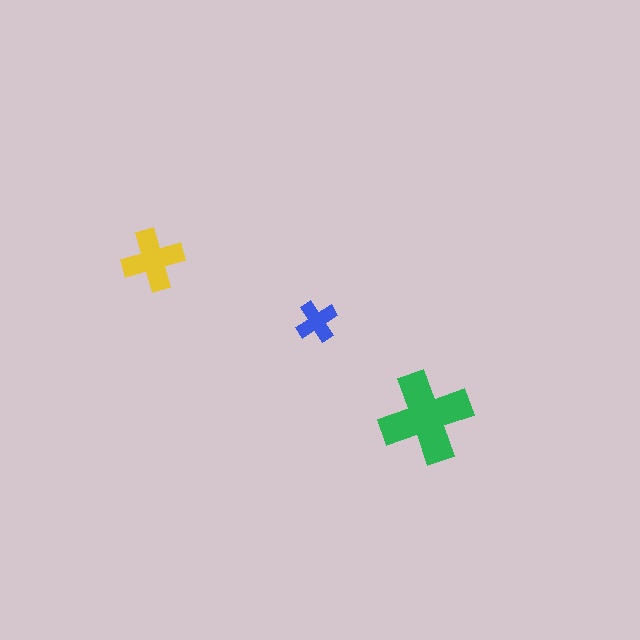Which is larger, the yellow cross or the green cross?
The green one.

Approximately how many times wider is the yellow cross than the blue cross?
About 1.5 times wider.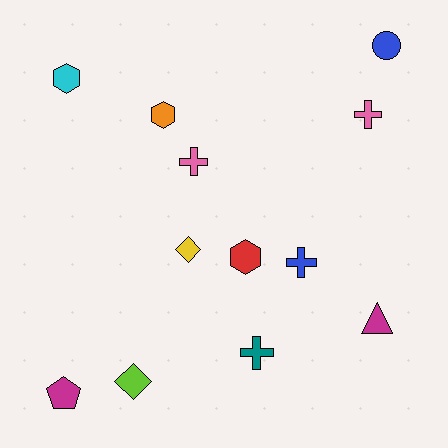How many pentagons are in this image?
There is 1 pentagon.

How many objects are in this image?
There are 12 objects.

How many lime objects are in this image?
There is 1 lime object.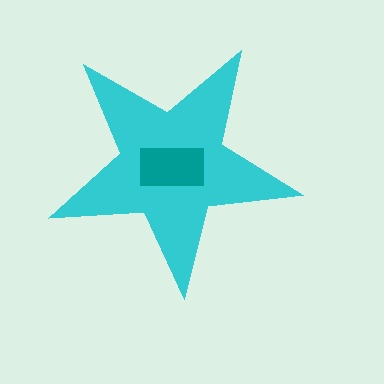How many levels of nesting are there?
2.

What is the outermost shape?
The cyan star.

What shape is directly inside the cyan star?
The teal rectangle.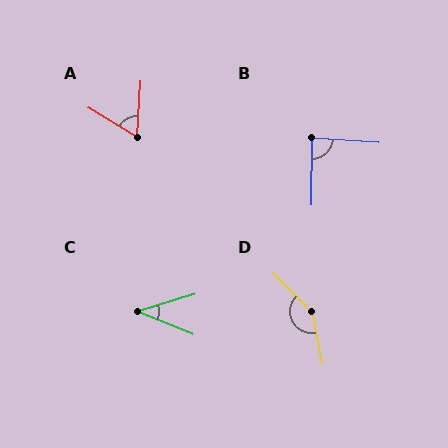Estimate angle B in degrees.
Approximately 87 degrees.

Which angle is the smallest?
C, at approximately 40 degrees.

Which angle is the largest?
D, at approximately 147 degrees.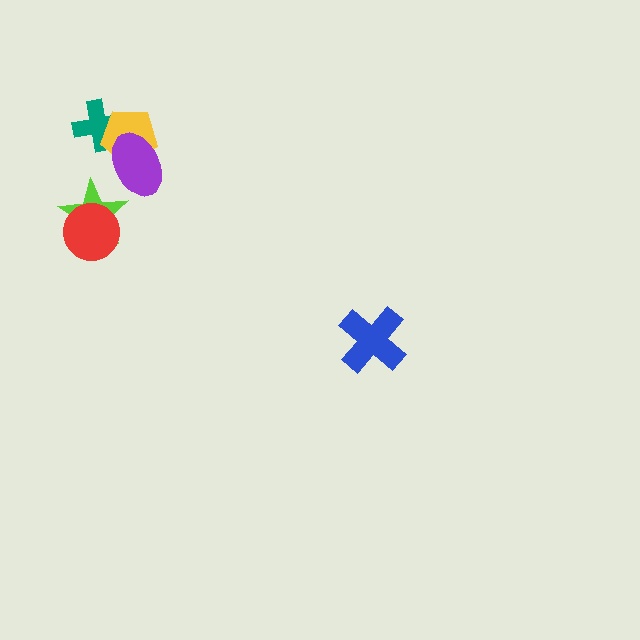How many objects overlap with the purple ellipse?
1 object overlaps with the purple ellipse.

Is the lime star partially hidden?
Yes, it is partially covered by another shape.